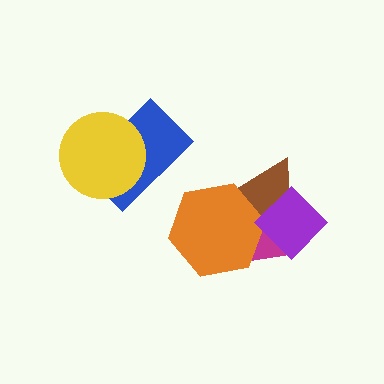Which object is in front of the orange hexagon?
The purple diamond is in front of the orange hexagon.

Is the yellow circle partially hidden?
No, no other shape covers it.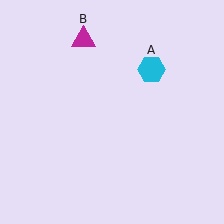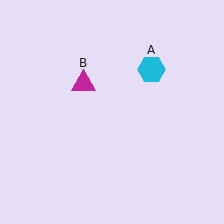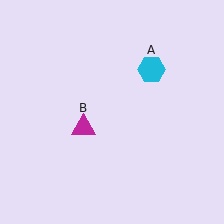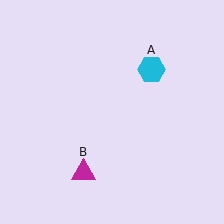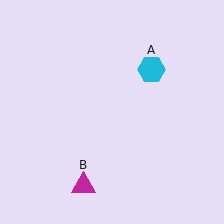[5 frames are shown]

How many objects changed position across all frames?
1 object changed position: magenta triangle (object B).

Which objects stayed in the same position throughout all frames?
Cyan hexagon (object A) remained stationary.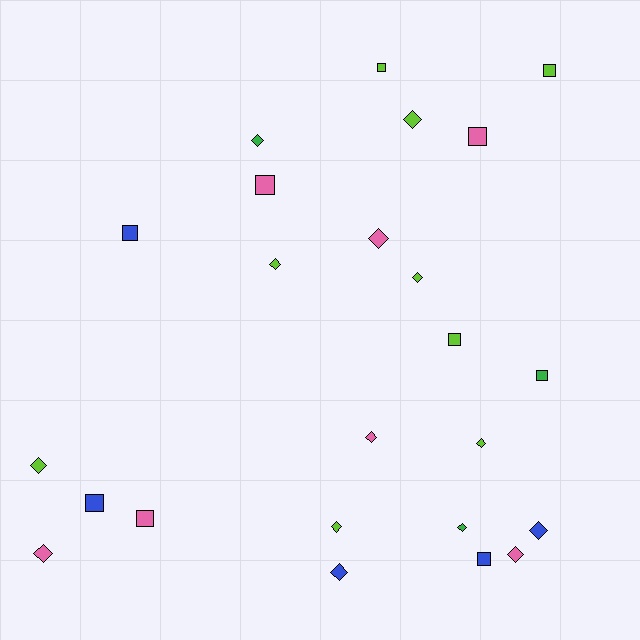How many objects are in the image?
There are 24 objects.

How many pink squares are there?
There are 3 pink squares.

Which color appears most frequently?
Lime, with 9 objects.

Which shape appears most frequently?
Diamond, with 14 objects.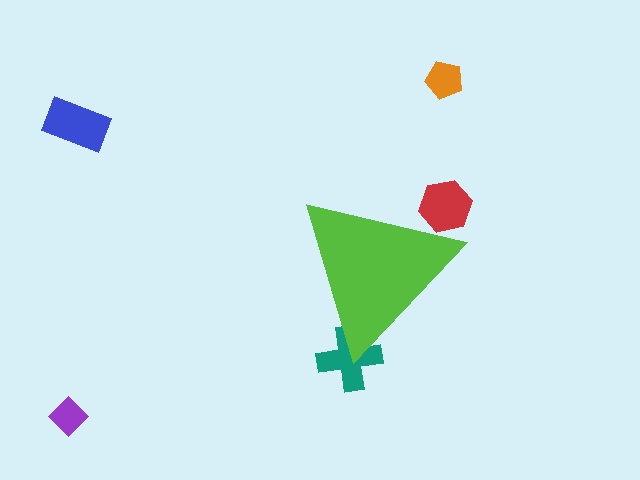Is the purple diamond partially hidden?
No, the purple diamond is fully visible.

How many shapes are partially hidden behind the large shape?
2 shapes are partially hidden.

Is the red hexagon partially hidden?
Yes, the red hexagon is partially hidden behind the lime triangle.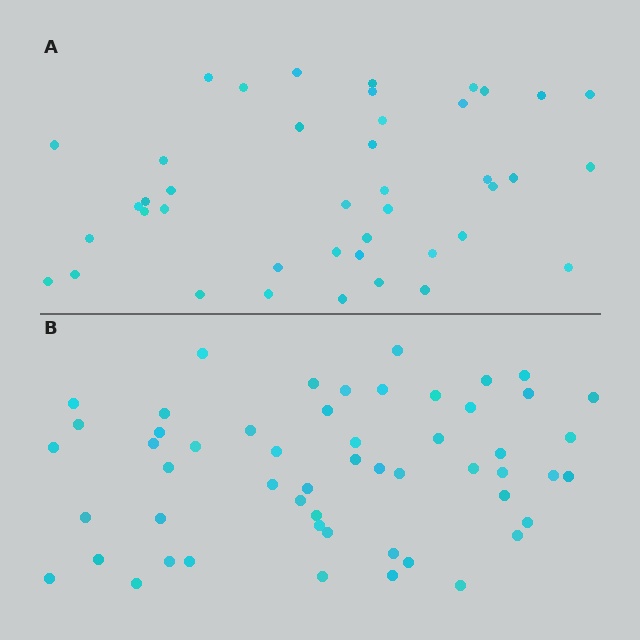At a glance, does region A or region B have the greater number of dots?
Region B (the bottom region) has more dots.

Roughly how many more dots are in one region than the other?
Region B has roughly 12 or so more dots than region A.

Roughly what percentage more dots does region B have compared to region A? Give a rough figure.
About 30% more.